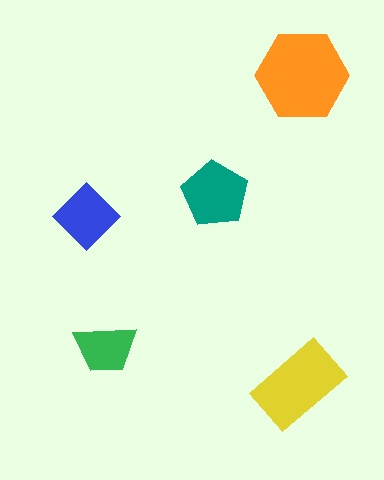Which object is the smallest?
The green trapezoid.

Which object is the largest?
The orange hexagon.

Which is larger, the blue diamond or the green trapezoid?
The blue diamond.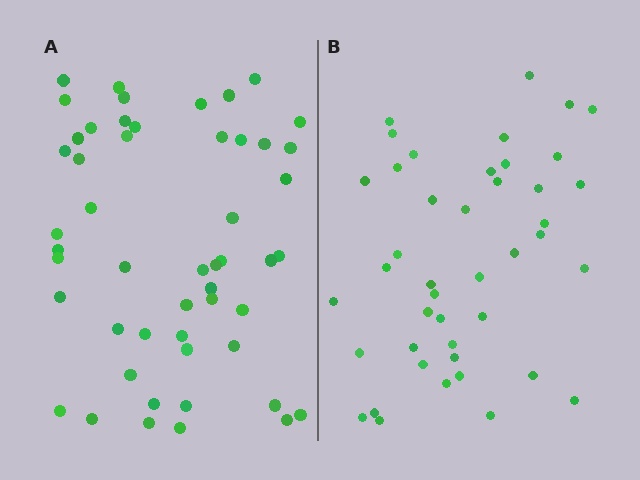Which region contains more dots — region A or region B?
Region A (the left region) has more dots.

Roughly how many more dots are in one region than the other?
Region A has roughly 8 or so more dots than region B.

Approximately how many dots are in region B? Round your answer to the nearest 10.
About 40 dots. (The exact count is 43, which rounds to 40.)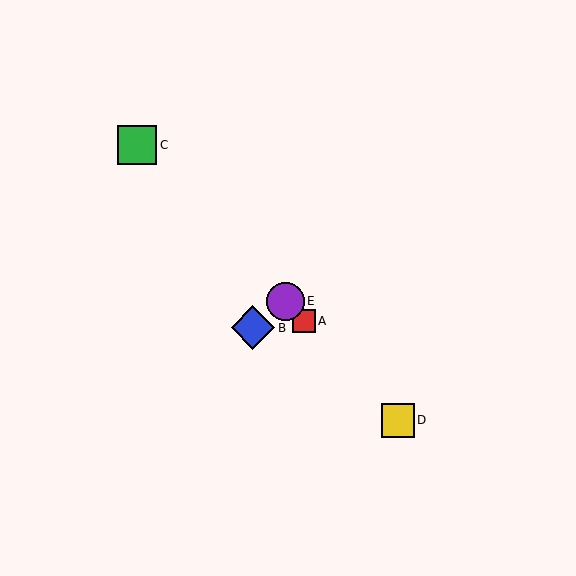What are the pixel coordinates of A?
Object A is at (304, 321).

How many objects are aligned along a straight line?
4 objects (A, C, D, E) are aligned along a straight line.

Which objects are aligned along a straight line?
Objects A, C, D, E are aligned along a straight line.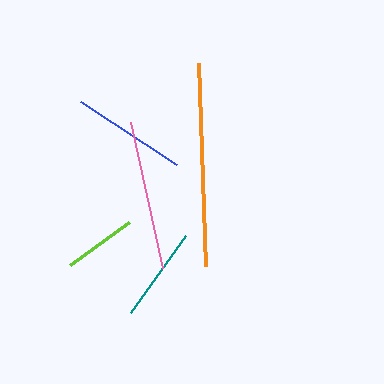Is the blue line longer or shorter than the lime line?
The blue line is longer than the lime line.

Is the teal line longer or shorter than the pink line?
The pink line is longer than the teal line.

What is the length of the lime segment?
The lime segment is approximately 72 pixels long.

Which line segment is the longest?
The orange line is the longest at approximately 204 pixels.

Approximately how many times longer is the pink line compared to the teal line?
The pink line is approximately 1.6 times the length of the teal line.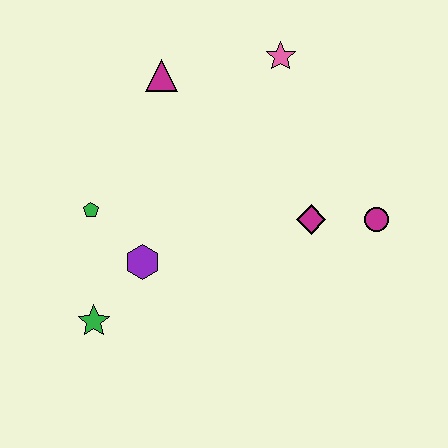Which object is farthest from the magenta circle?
The green star is farthest from the magenta circle.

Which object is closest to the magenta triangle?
The pink star is closest to the magenta triangle.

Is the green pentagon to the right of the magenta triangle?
No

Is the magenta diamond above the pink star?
No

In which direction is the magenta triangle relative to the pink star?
The magenta triangle is to the left of the pink star.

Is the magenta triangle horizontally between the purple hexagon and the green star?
No